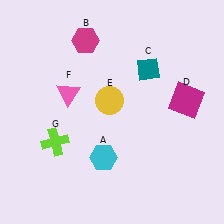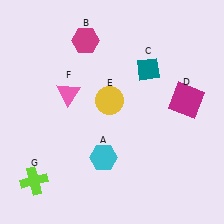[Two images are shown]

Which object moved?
The lime cross (G) moved down.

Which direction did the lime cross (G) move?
The lime cross (G) moved down.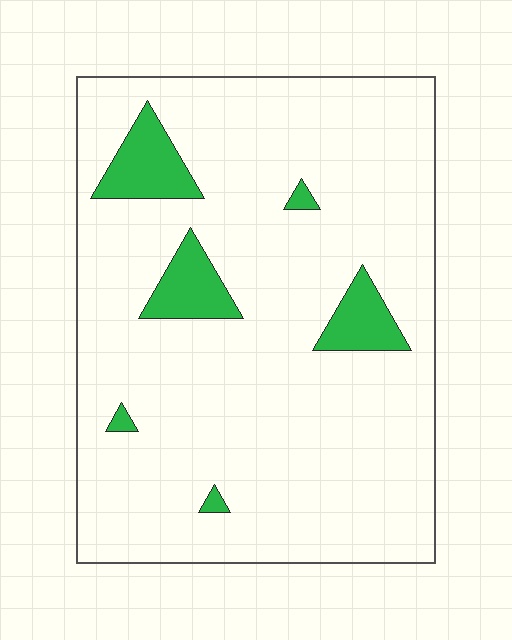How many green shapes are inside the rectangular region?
6.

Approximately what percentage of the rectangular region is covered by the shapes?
Approximately 10%.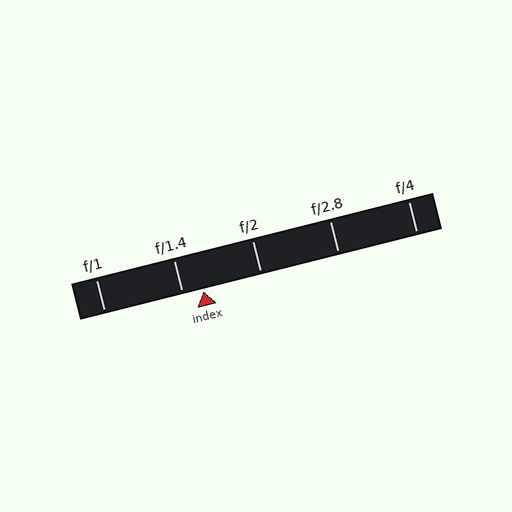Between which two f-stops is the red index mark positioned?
The index mark is between f/1.4 and f/2.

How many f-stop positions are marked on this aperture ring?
There are 5 f-stop positions marked.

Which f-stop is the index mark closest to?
The index mark is closest to f/1.4.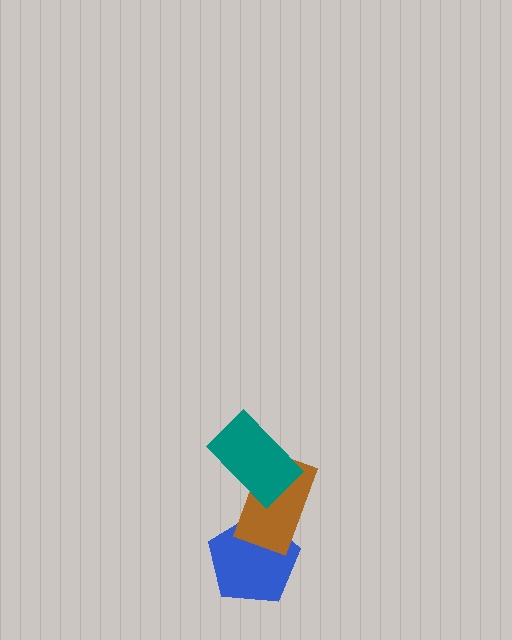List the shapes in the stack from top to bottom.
From top to bottom: the teal rectangle, the brown rectangle, the blue pentagon.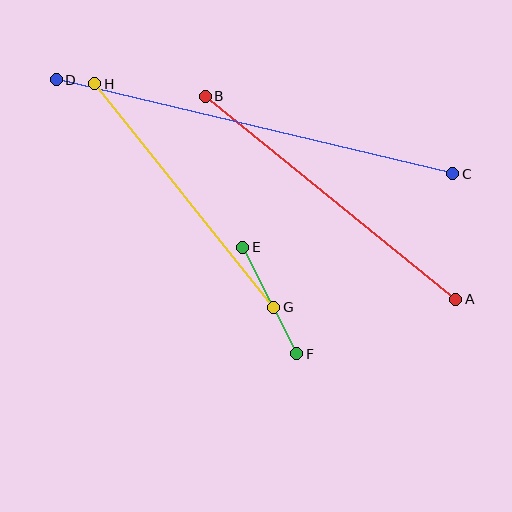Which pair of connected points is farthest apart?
Points C and D are farthest apart.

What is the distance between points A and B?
The distance is approximately 322 pixels.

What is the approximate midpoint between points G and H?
The midpoint is at approximately (184, 195) pixels.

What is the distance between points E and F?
The distance is approximately 119 pixels.